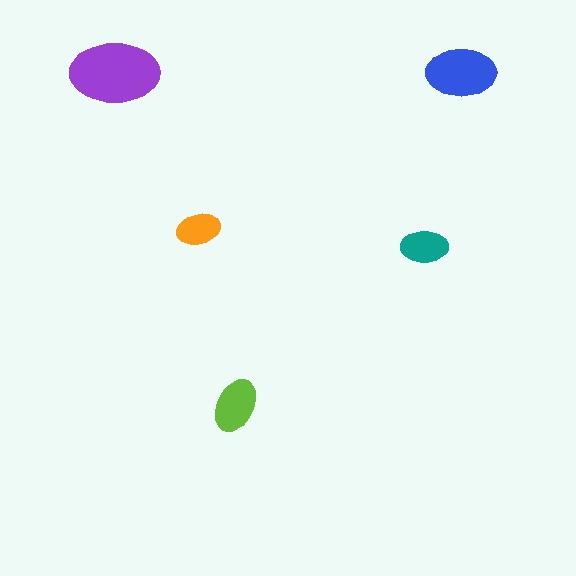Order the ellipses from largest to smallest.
the purple one, the blue one, the lime one, the teal one, the orange one.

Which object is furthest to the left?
The purple ellipse is leftmost.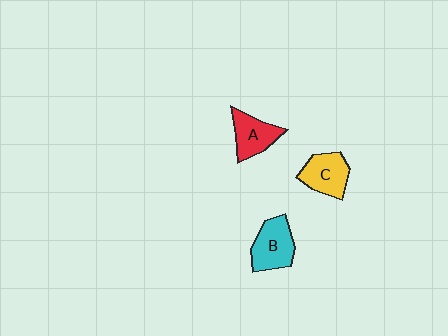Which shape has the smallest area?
Shape A (red).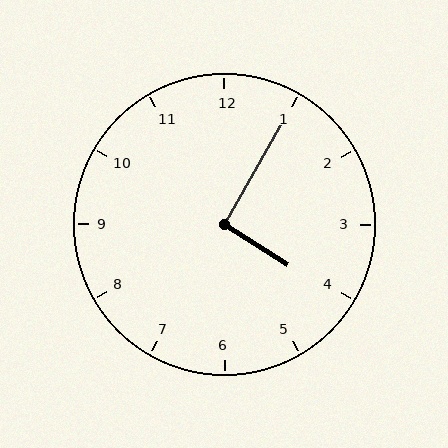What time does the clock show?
4:05.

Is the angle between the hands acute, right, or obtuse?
It is right.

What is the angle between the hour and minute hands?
Approximately 92 degrees.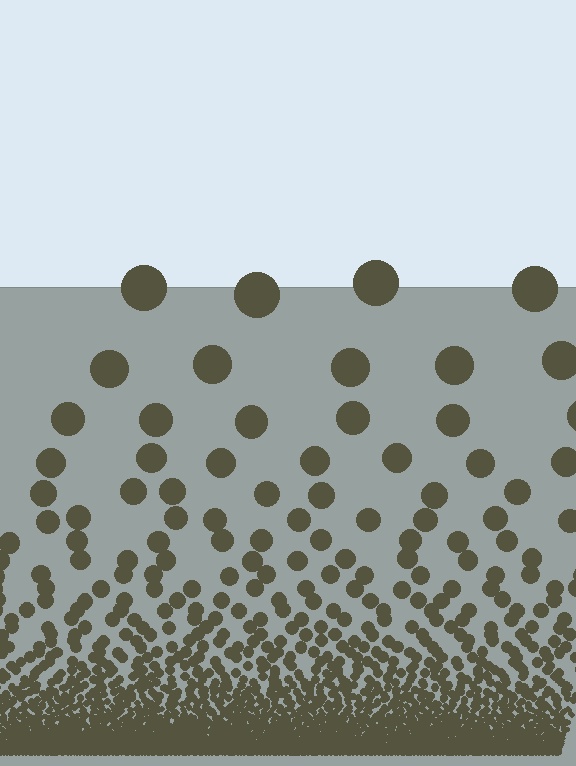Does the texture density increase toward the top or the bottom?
Density increases toward the bottom.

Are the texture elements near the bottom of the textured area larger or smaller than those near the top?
Smaller. The gradient is inverted — elements near the bottom are smaller and denser.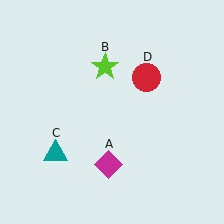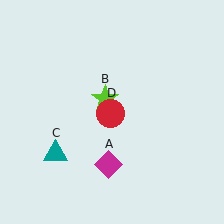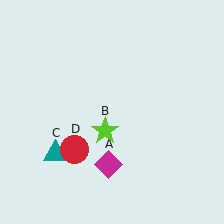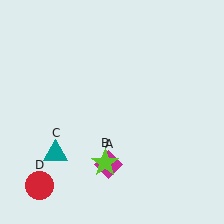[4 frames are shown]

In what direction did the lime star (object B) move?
The lime star (object B) moved down.